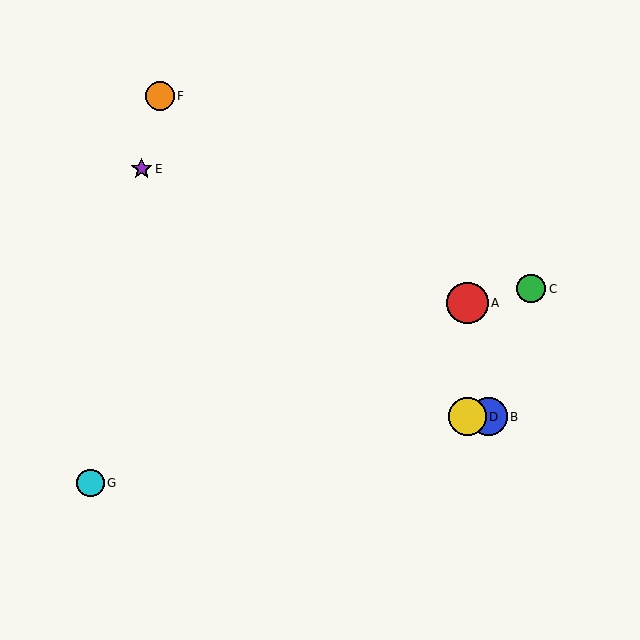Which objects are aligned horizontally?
Objects B, D are aligned horizontally.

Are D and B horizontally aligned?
Yes, both are at y≈417.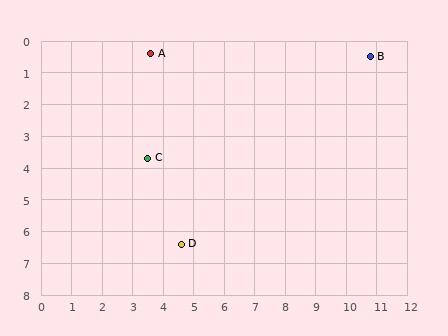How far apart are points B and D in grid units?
Points B and D are about 8.6 grid units apart.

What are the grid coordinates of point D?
Point D is at approximately (4.6, 6.4).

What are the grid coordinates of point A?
Point A is at approximately (3.6, 0.4).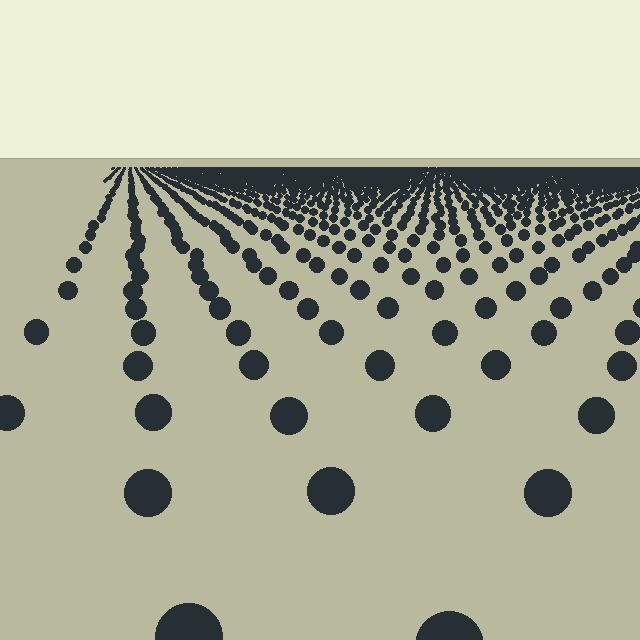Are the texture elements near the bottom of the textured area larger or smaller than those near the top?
Larger. Near the bottom, elements are closer to the viewer and appear at a bigger on-screen size.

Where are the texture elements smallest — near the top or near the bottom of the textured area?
Near the top.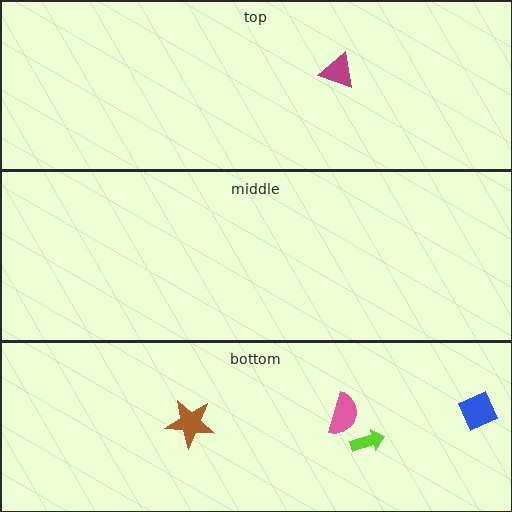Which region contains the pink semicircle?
The bottom region.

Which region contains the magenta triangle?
The top region.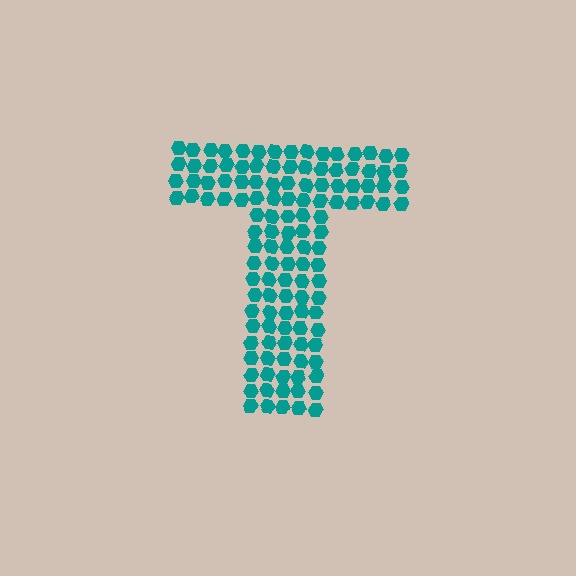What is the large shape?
The large shape is the letter T.